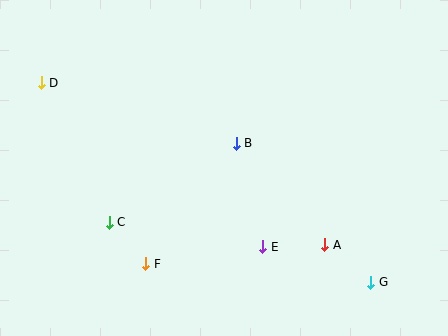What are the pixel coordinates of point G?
Point G is at (371, 282).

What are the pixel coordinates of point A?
Point A is at (325, 245).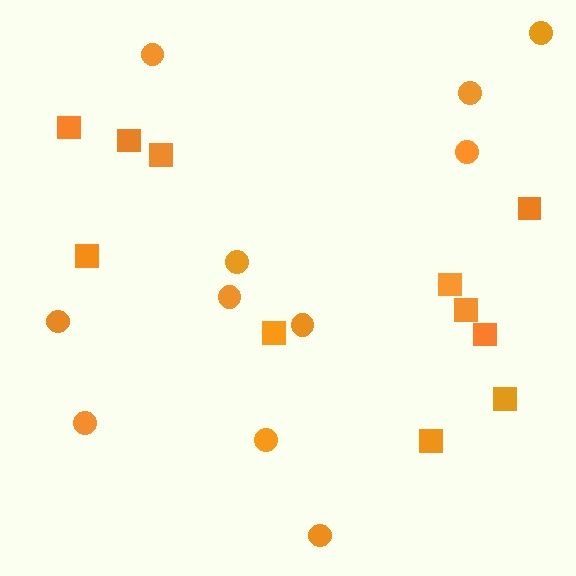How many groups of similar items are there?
There are 2 groups: one group of squares (11) and one group of circles (11).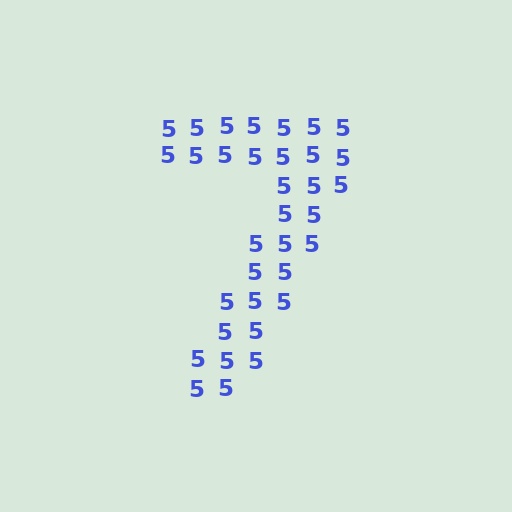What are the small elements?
The small elements are digit 5's.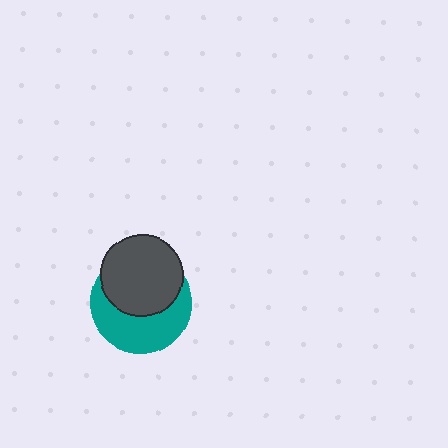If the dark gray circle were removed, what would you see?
You would see the complete teal circle.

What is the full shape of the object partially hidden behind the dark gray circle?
The partially hidden object is a teal circle.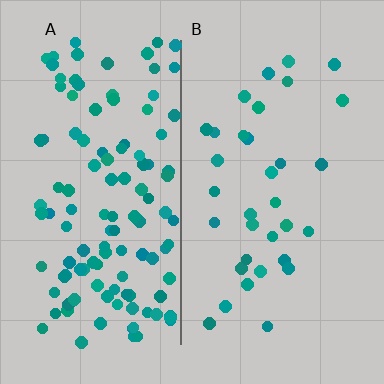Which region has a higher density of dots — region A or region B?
A (the left).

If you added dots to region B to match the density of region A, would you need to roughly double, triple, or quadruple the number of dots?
Approximately quadruple.